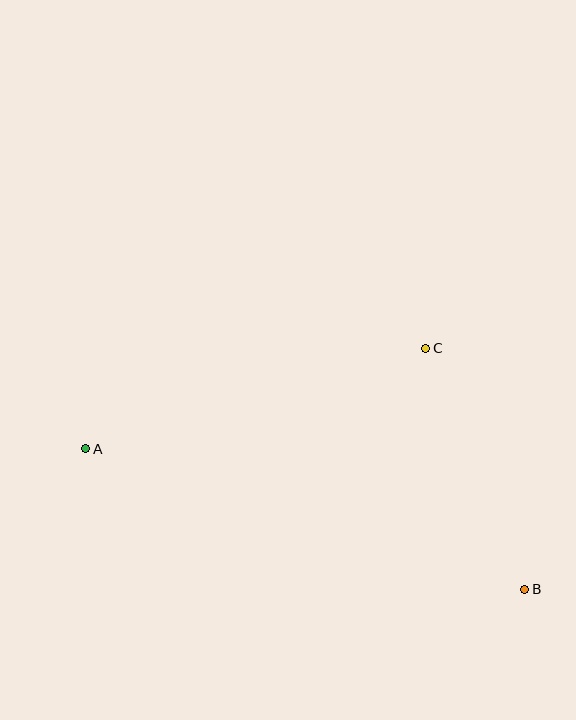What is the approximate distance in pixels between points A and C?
The distance between A and C is approximately 354 pixels.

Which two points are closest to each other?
Points B and C are closest to each other.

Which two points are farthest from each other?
Points A and B are farthest from each other.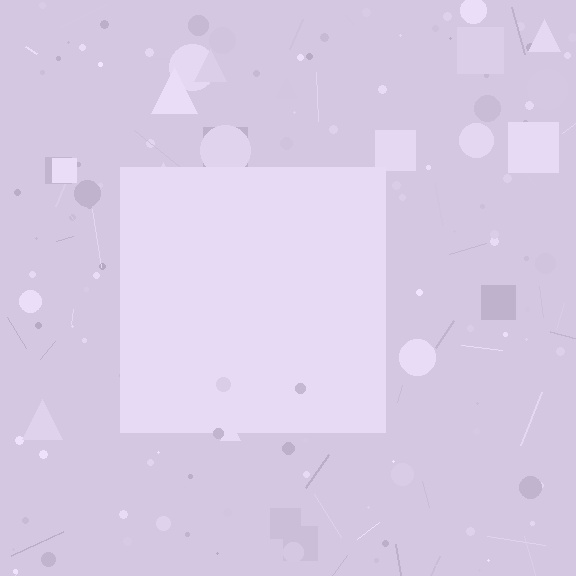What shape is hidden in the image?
A square is hidden in the image.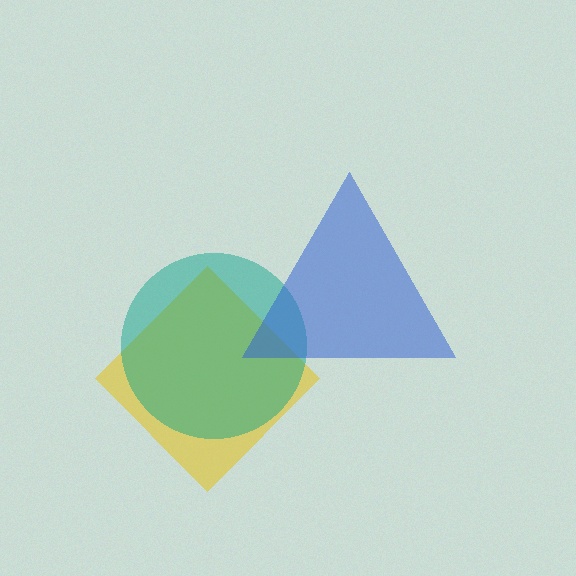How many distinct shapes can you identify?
There are 3 distinct shapes: a yellow diamond, a teal circle, a blue triangle.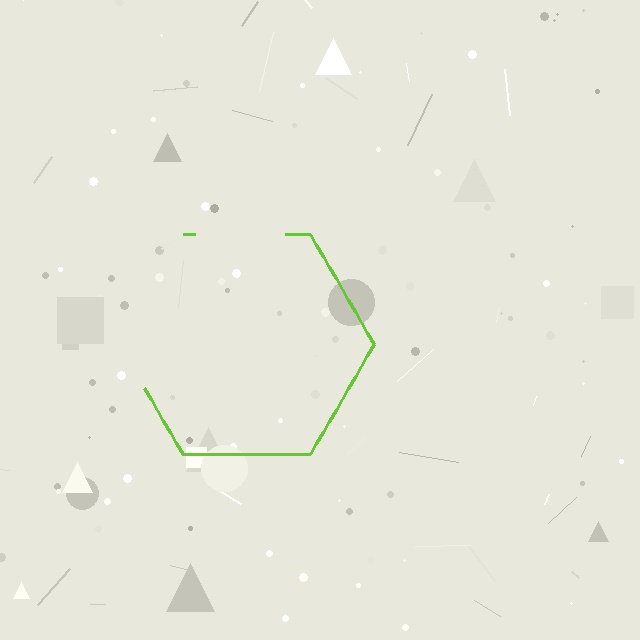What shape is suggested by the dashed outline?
The dashed outline suggests a hexagon.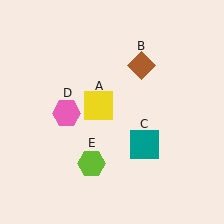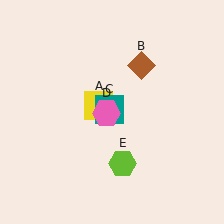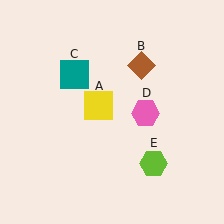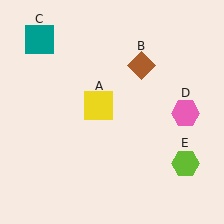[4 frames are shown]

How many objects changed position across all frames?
3 objects changed position: teal square (object C), pink hexagon (object D), lime hexagon (object E).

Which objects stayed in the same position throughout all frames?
Yellow square (object A) and brown diamond (object B) remained stationary.